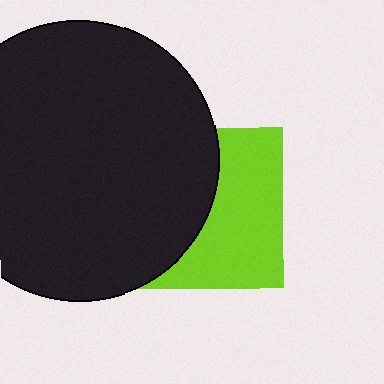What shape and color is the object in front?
The object in front is a black circle.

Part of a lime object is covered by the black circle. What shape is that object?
It is a square.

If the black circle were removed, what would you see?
You would see the complete lime square.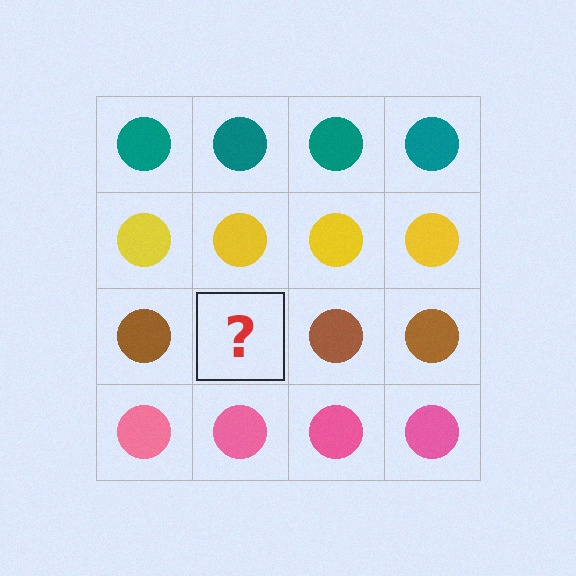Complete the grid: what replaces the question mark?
The question mark should be replaced with a brown circle.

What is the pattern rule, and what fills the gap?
The rule is that each row has a consistent color. The gap should be filled with a brown circle.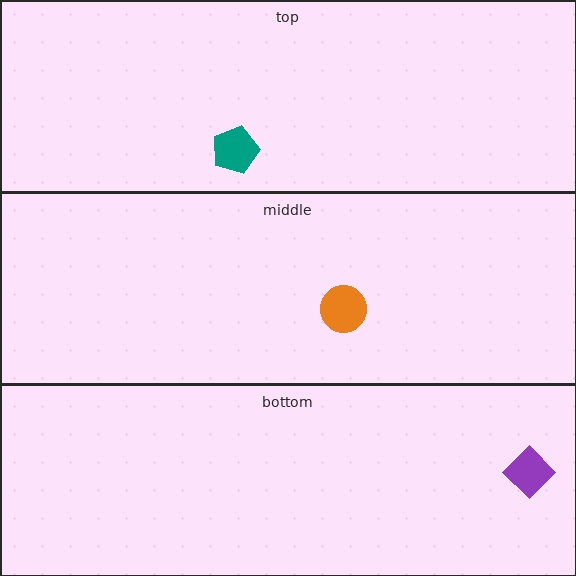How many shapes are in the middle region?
1.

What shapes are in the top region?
The teal pentagon.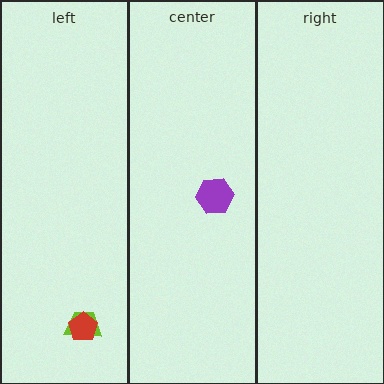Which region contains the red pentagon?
The left region.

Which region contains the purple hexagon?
The center region.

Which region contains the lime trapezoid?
The left region.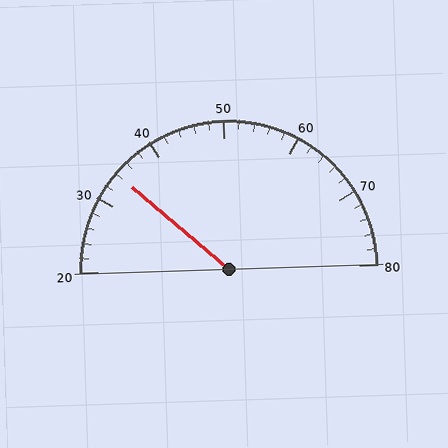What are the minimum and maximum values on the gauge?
The gauge ranges from 20 to 80.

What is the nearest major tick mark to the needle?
The nearest major tick mark is 30.